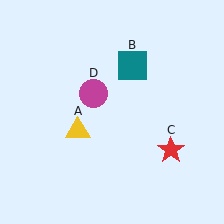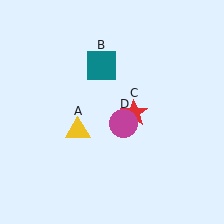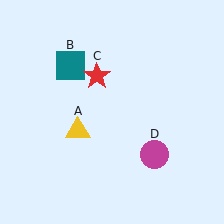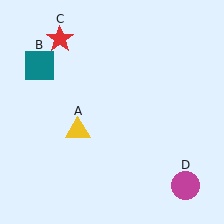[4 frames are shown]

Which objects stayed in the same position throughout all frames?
Yellow triangle (object A) remained stationary.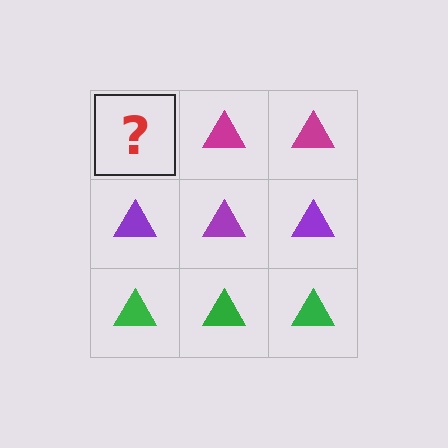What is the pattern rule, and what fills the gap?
The rule is that each row has a consistent color. The gap should be filled with a magenta triangle.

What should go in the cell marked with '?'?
The missing cell should contain a magenta triangle.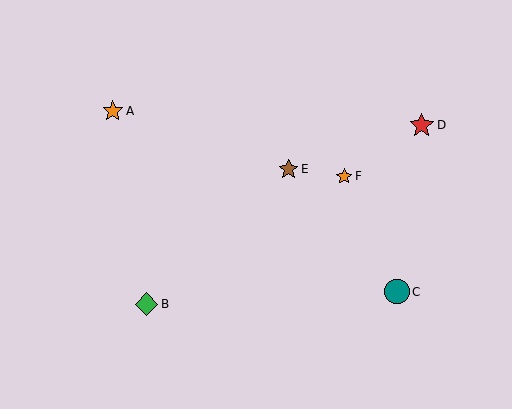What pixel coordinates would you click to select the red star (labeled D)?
Click at (422, 125) to select the red star D.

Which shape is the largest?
The red star (labeled D) is the largest.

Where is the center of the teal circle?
The center of the teal circle is at (397, 292).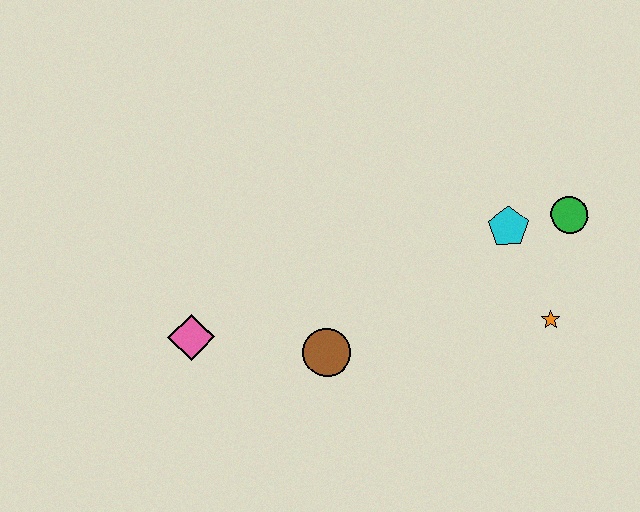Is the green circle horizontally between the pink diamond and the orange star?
No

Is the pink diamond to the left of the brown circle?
Yes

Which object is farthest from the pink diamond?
The green circle is farthest from the pink diamond.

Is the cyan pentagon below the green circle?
Yes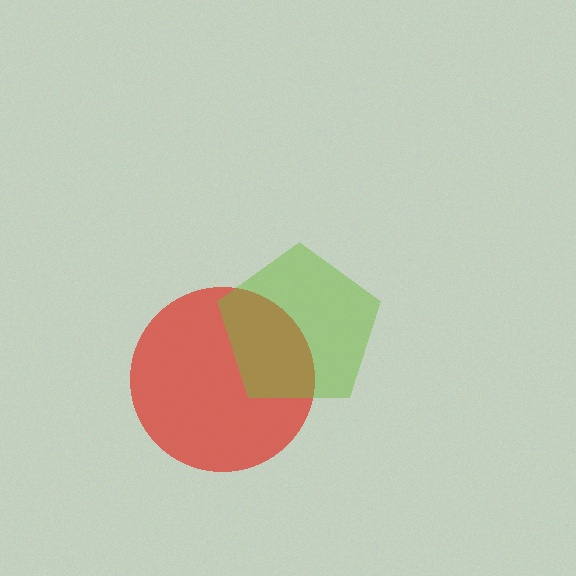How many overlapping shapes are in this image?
There are 2 overlapping shapes in the image.